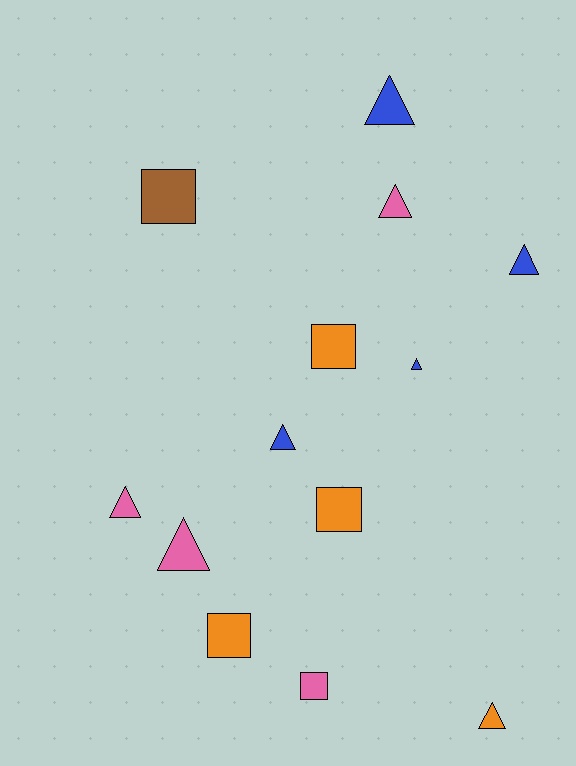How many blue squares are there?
There are no blue squares.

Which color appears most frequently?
Orange, with 4 objects.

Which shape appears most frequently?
Triangle, with 8 objects.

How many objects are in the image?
There are 13 objects.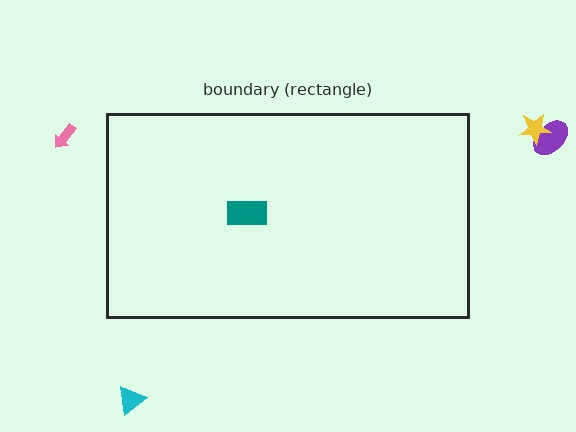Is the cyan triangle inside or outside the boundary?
Outside.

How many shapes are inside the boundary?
1 inside, 4 outside.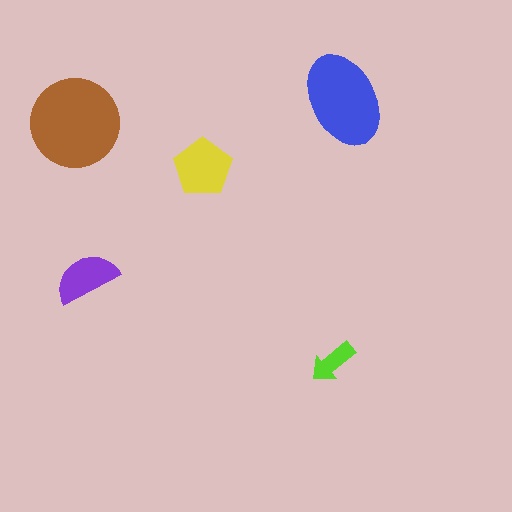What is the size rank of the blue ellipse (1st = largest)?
2nd.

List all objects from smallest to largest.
The lime arrow, the purple semicircle, the yellow pentagon, the blue ellipse, the brown circle.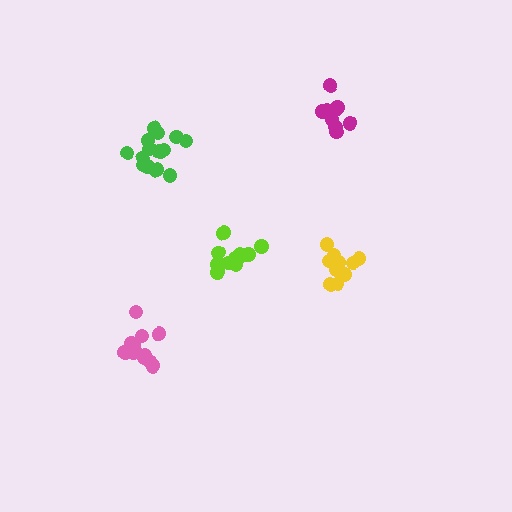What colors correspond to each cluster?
The clusters are colored: lime, green, magenta, yellow, pink.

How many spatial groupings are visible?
There are 5 spatial groupings.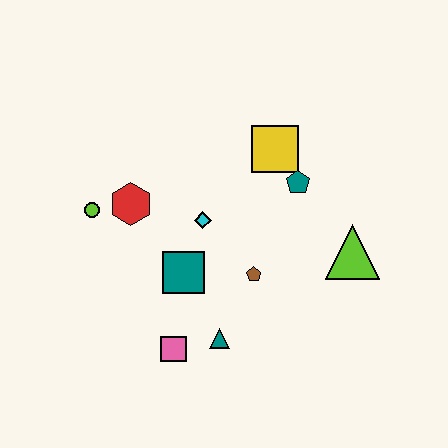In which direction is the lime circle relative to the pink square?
The lime circle is above the pink square.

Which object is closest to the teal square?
The cyan diamond is closest to the teal square.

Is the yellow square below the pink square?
No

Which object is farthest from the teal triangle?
The yellow square is farthest from the teal triangle.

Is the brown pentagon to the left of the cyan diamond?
No